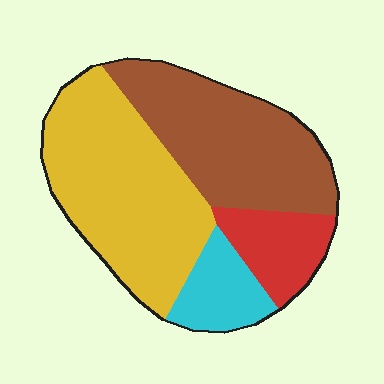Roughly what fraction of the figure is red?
Red takes up less than a quarter of the figure.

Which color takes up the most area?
Yellow, at roughly 40%.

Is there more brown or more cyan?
Brown.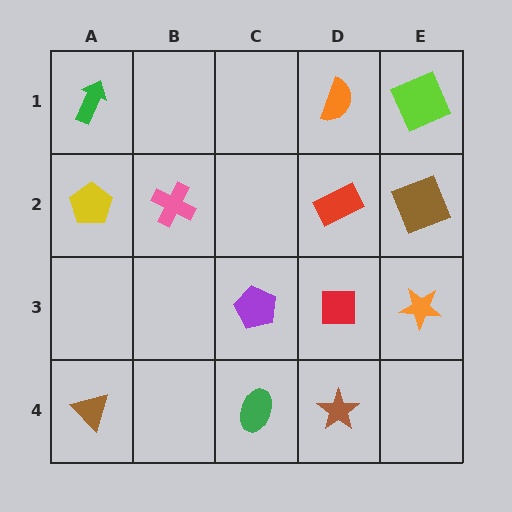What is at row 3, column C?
A purple pentagon.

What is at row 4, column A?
A brown triangle.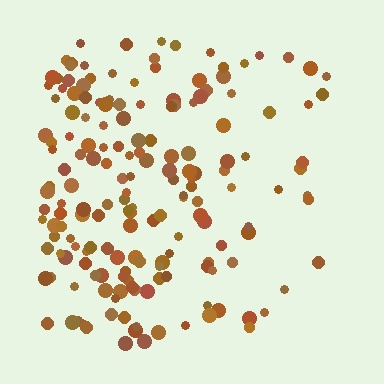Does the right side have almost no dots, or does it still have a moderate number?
Still a moderate number, just noticeably fewer than the left.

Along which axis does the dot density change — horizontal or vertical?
Horizontal.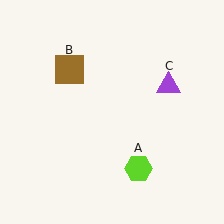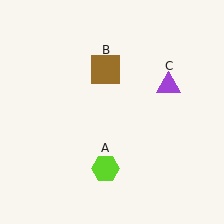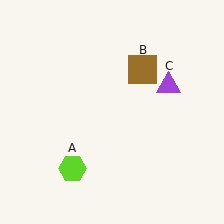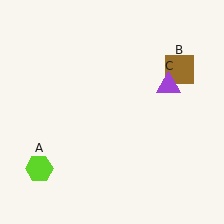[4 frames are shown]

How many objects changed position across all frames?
2 objects changed position: lime hexagon (object A), brown square (object B).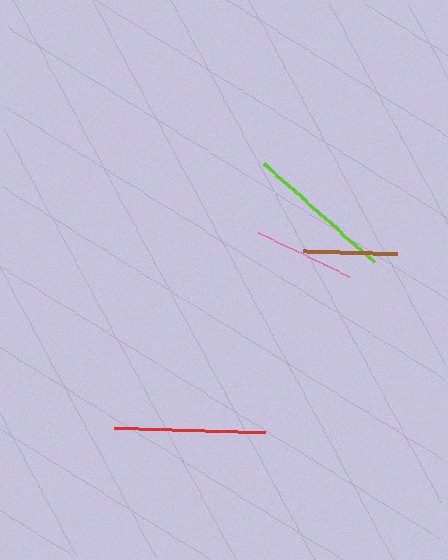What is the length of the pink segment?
The pink segment is approximately 100 pixels long.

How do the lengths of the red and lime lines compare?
The red and lime lines are approximately the same length.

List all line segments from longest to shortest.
From longest to shortest: red, lime, pink, brown.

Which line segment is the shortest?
The brown line is the shortest at approximately 94 pixels.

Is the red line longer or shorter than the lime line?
The red line is longer than the lime line.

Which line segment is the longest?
The red line is the longest at approximately 151 pixels.